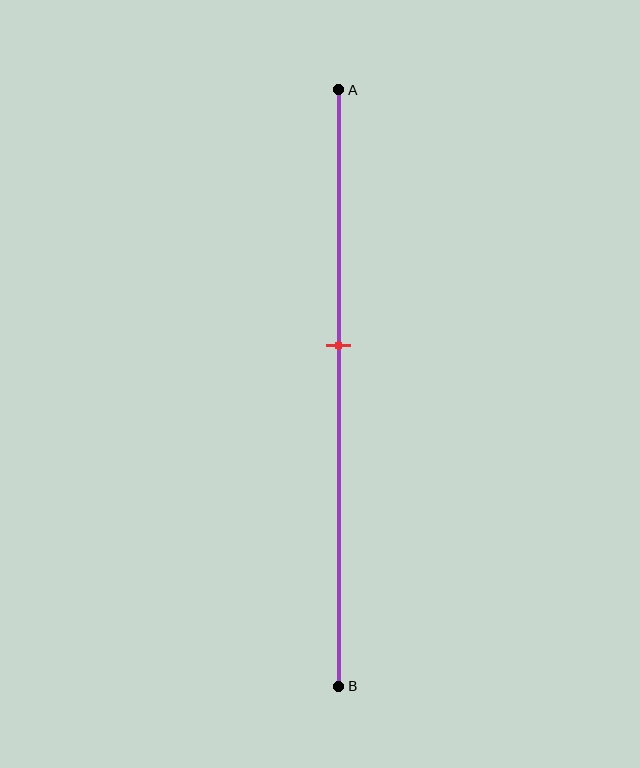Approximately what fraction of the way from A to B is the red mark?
The red mark is approximately 45% of the way from A to B.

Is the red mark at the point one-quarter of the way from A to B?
No, the mark is at about 45% from A, not at the 25% one-quarter point.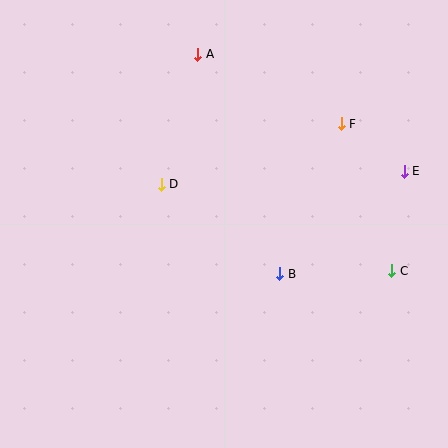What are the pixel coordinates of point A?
Point A is at (198, 54).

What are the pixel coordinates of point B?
Point B is at (280, 274).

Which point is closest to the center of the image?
Point D at (161, 184) is closest to the center.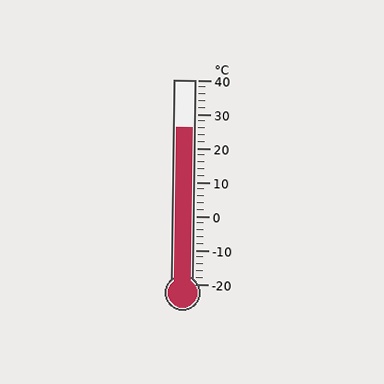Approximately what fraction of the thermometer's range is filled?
The thermometer is filled to approximately 75% of its range.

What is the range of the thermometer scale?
The thermometer scale ranges from -20°C to 40°C.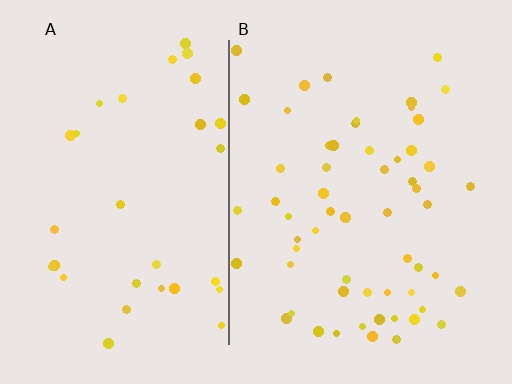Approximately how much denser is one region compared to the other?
Approximately 1.8× — region B over region A.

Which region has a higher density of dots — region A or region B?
B (the right).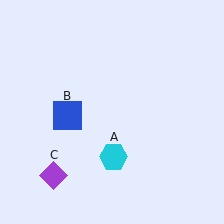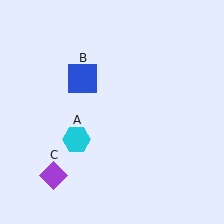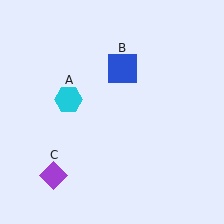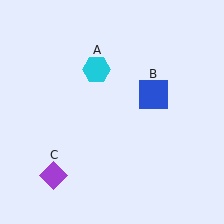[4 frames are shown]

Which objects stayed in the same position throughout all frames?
Purple diamond (object C) remained stationary.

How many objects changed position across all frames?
2 objects changed position: cyan hexagon (object A), blue square (object B).